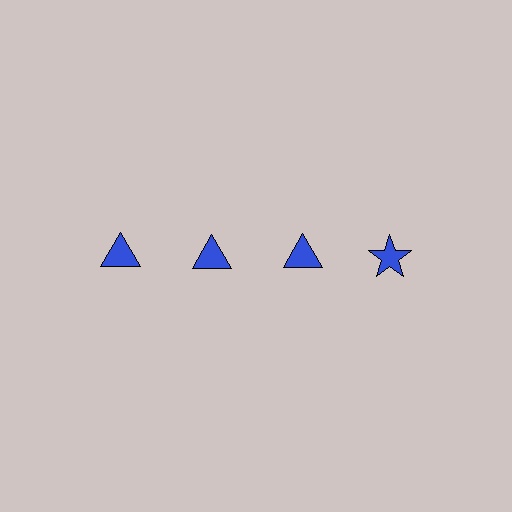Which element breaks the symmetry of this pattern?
The blue star in the top row, second from right column breaks the symmetry. All other shapes are blue triangles.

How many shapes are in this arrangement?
There are 4 shapes arranged in a grid pattern.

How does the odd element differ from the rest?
It has a different shape: star instead of triangle.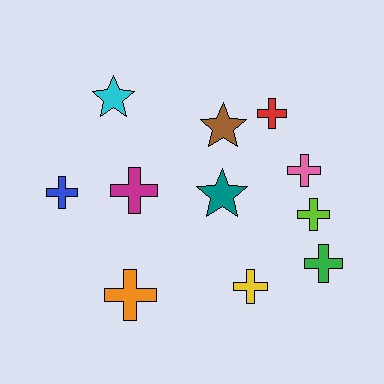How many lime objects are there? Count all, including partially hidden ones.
There is 1 lime object.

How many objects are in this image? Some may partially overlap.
There are 11 objects.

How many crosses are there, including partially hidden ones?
There are 8 crosses.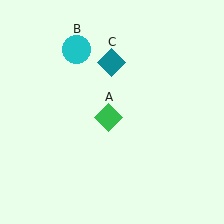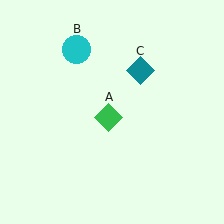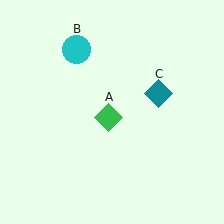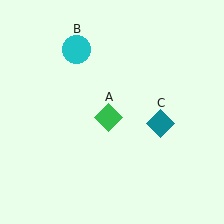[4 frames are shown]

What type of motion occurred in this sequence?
The teal diamond (object C) rotated clockwise around the center of the scene.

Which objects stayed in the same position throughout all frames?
Green diamond (object A) and cyan circle (object B) remained stationary.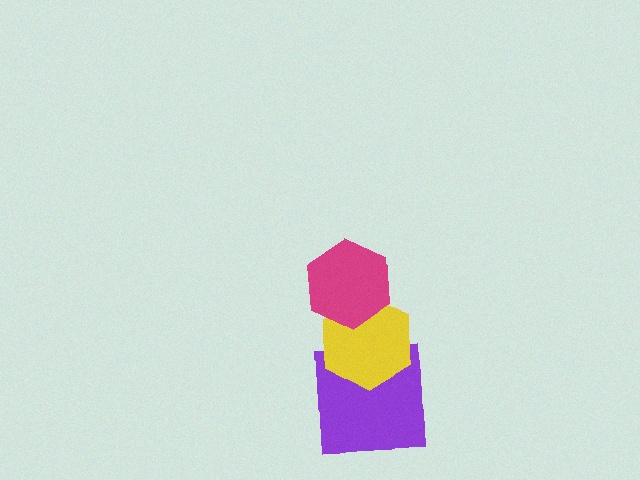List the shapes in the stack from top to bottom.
From top to bottom: the magenta hexagon, the yellow hexagon, the purple square.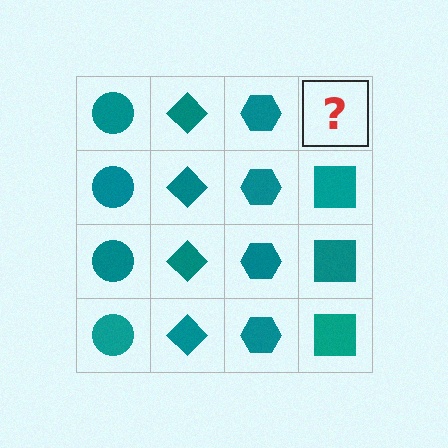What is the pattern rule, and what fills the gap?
The rule is that each column has a consistent shape. The gap should be filled with a teal square.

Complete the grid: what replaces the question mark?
The question mark should be replaced with a teal square.